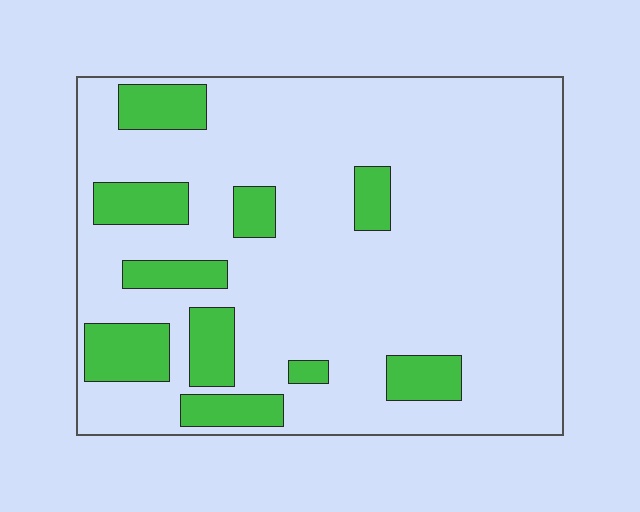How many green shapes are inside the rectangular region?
10.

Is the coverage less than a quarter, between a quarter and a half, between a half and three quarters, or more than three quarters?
Less than a quarter.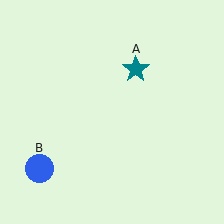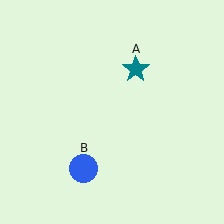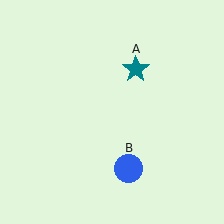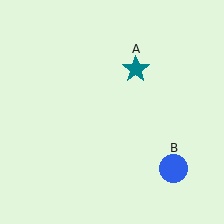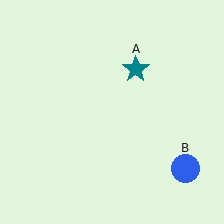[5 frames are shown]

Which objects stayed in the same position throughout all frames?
Teal star (object A) remained stationary.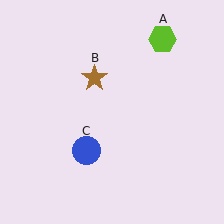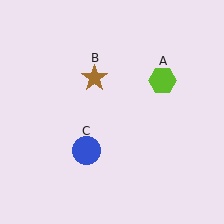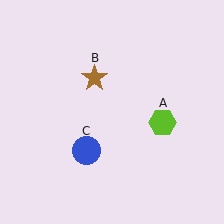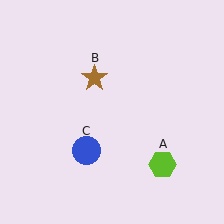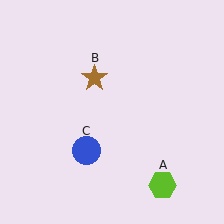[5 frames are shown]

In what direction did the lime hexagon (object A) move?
The lime hexagon (object A) moved down.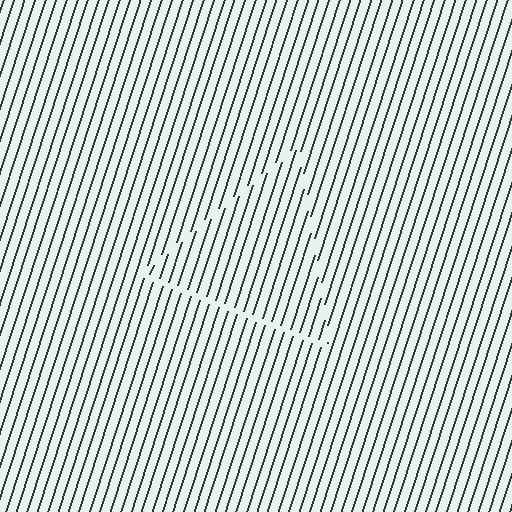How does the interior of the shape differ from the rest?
The interior of the shape contains the same grating, shifted by half a period — the contour is defined by the phase discontinuity where line-ends from the inner and outer gratings abut.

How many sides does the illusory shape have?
3 sides — the line-ends trace a triangle.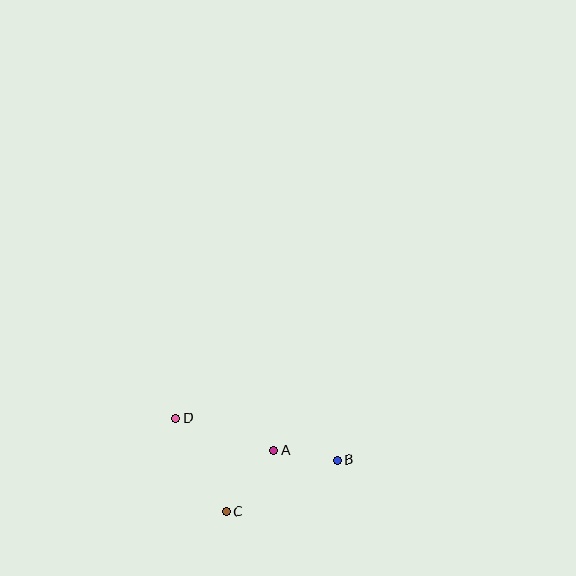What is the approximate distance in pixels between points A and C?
The distance between A and C is approximately 77 pixels.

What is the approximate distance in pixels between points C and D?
The distance between C and D is approximately 106 pixels.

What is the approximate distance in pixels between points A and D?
The distance between A and D is approximately 104 pixels.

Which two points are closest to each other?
Points A and B are closest to each other.